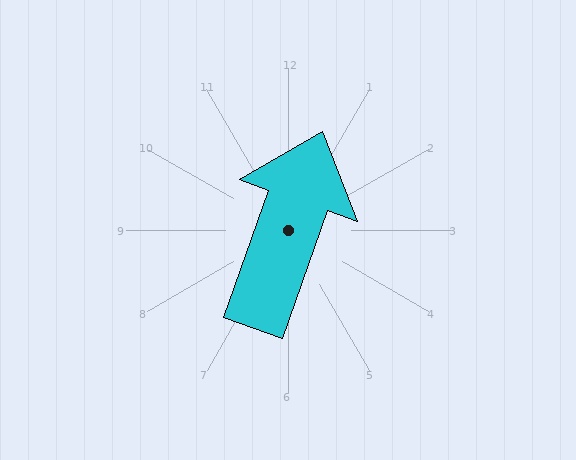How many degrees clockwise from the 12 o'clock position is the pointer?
Approximately 19 degrees.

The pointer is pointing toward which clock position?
Roughly 1 o'clock.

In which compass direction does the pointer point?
North.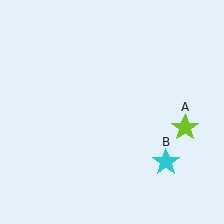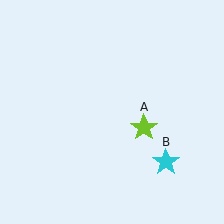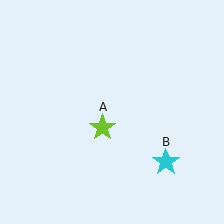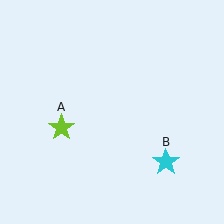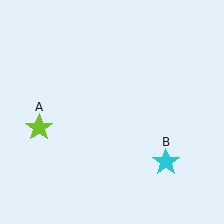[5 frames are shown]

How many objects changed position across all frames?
1 object changed position: lime star (object A).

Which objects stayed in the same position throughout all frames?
Cyan star (object B) remained stationary.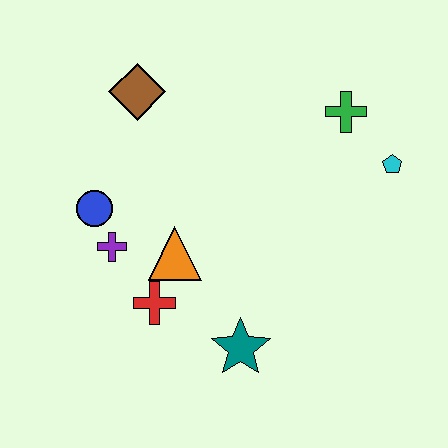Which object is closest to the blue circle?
The purple cross is closest to the blue circle.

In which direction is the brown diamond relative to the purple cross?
The brown diamond is above the purple cross.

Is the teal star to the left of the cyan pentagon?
Yes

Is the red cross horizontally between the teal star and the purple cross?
Yes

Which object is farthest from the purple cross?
The cyan pentagon is farthest from the purple cross.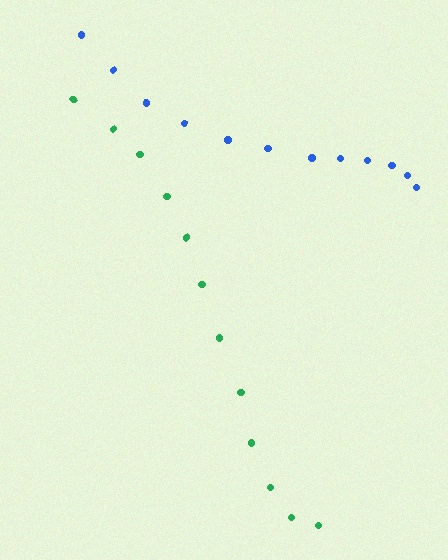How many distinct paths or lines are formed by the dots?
There are 2 distinct paths.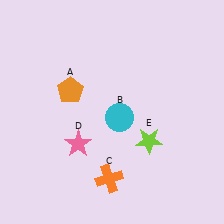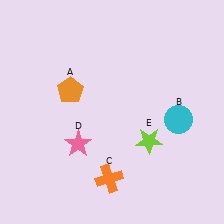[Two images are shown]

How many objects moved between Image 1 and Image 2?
1 object moved between the two images.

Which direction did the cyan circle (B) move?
The cyan circle (B) moved right.